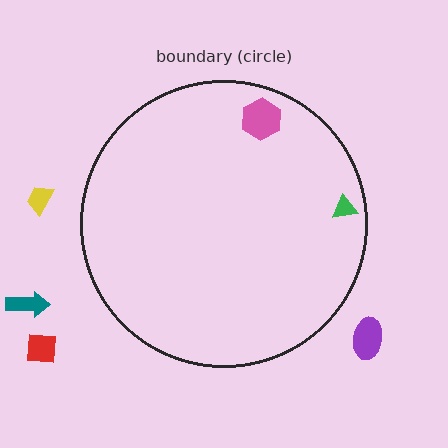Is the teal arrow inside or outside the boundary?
Outside.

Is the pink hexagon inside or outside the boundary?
Inside.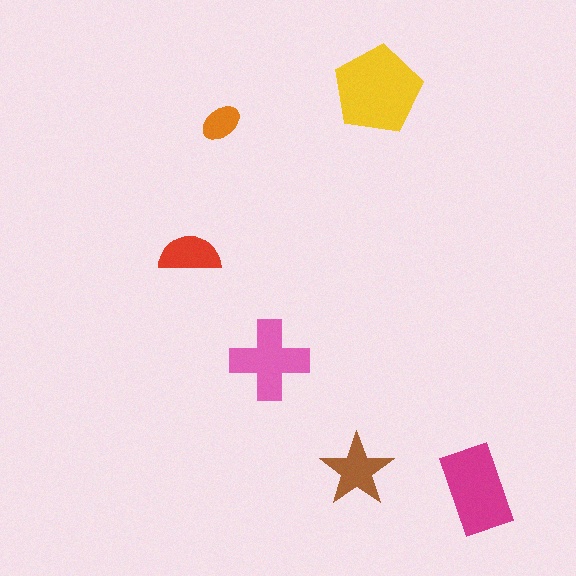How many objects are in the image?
There are 6 objects in the image.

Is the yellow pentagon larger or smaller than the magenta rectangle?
Larger.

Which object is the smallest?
The orange ellipse.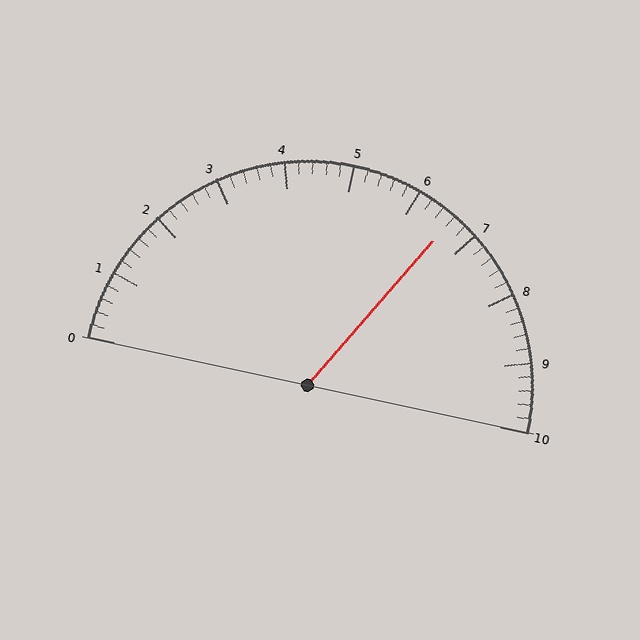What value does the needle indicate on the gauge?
The needle indicates approximately 6.6.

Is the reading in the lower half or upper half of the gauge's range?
The reading is in the upper half of the range (0 to 10).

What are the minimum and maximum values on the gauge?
The gauge ranges from 0 to 10.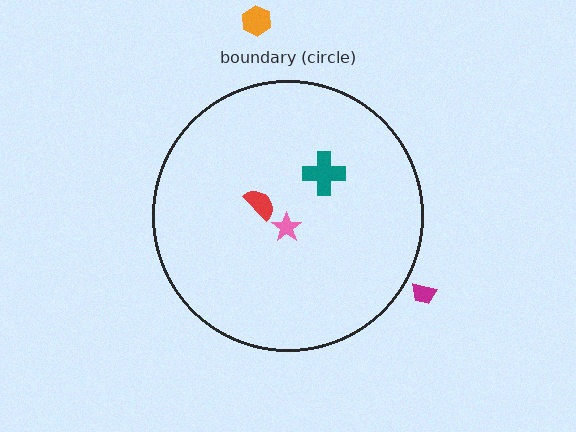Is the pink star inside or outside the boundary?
Inside.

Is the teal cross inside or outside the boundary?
Inside.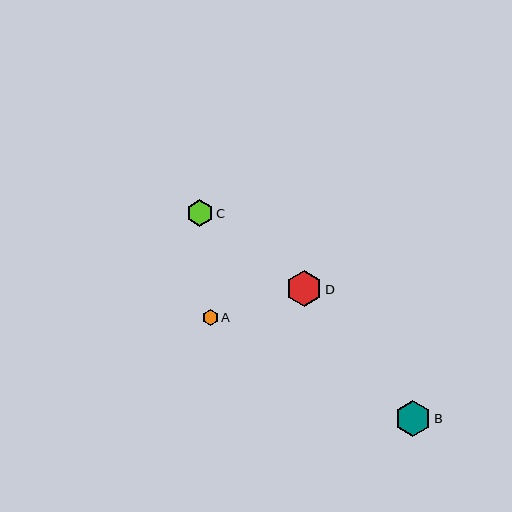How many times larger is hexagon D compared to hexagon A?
Hexagon D is approximately 2.3 times the size of hexagon A.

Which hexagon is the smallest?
Hexagon A is the smallest with a size of approximately 16 pixels.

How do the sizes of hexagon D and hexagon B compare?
Hexagon D and hexagon B are approximately the same size.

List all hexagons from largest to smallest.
From largest to smallest: D, B, C, A.